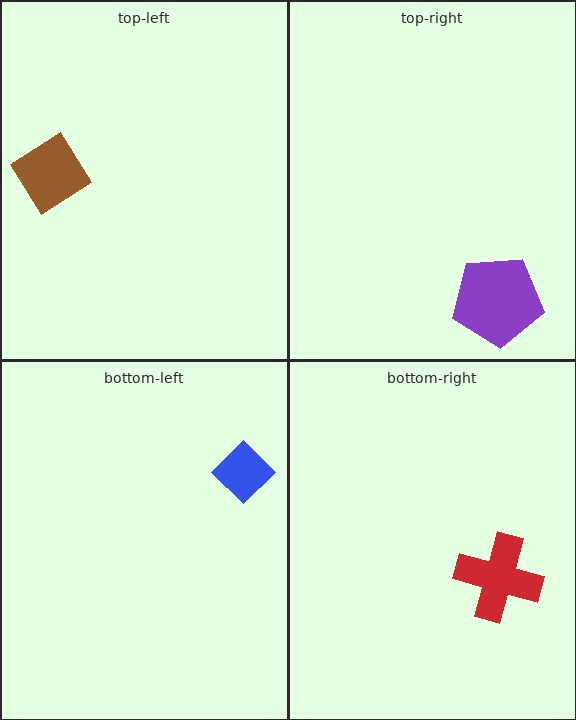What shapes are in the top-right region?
The purple pentagon.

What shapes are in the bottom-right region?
The red cross.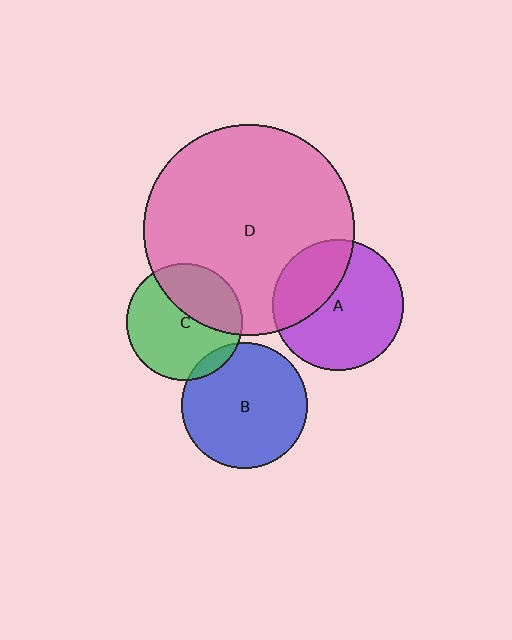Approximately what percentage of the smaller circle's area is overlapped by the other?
Approximately 5%.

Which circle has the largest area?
Circle D (pink).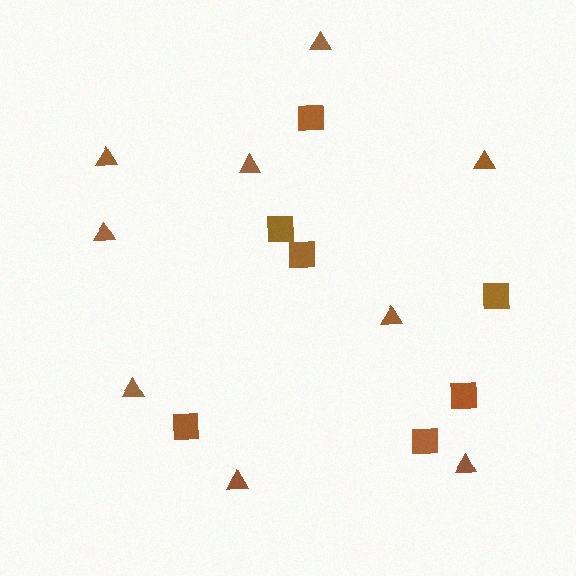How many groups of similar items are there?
There are 2 groups: one group of squares (7) and one group of triangles (9).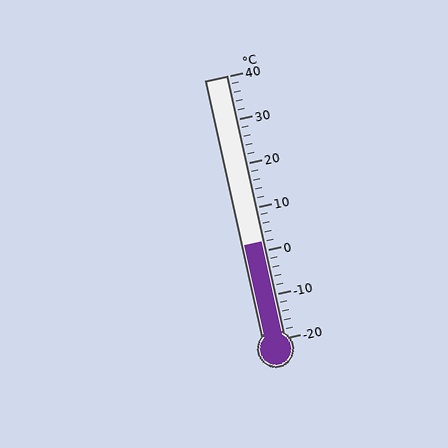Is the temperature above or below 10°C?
The temperature is below 10°C.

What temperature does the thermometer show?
The thermometer shows approximately 2°C.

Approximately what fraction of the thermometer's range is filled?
The thermometer is filled to approximately 35% of its range.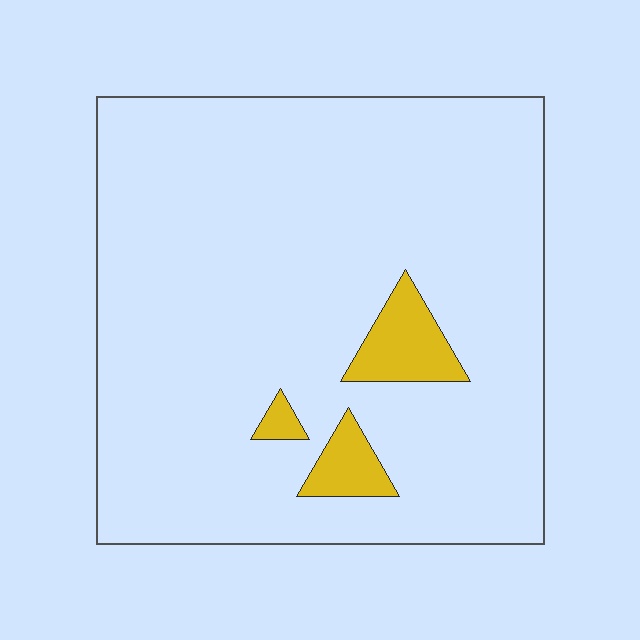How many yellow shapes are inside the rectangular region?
3.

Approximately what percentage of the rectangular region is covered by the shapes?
Approximately 5%.